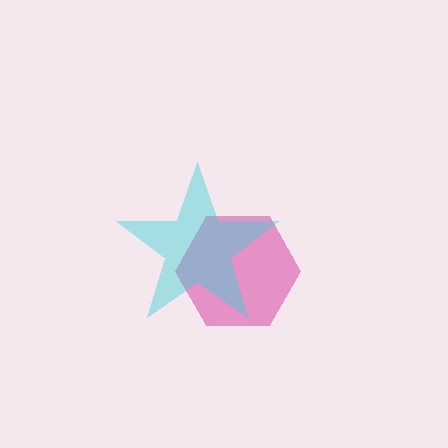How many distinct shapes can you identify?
There are 2 distinct shapes: a pink hexagon, a cyan star.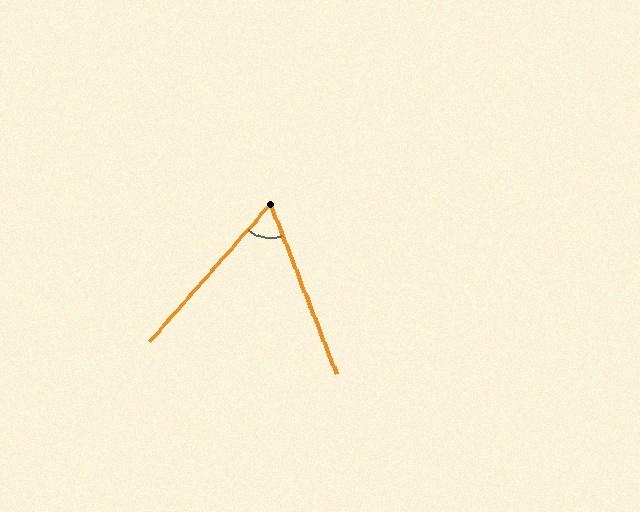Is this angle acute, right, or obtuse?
It is acute.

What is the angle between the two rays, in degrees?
Approximately 63 degrees.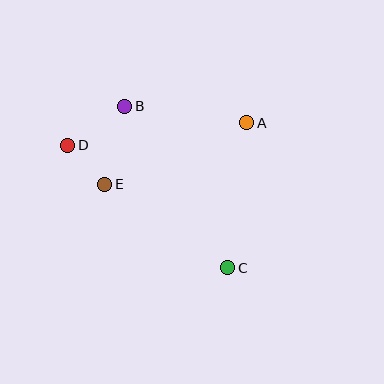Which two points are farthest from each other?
Points C and D are farthest from each other.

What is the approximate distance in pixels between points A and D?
The distance between A and D is approximately 180 pixels.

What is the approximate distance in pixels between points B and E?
The distance between B and E is approximately 81 pixels.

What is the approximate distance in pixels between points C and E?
The distance between C and E is approximately 149 pixels.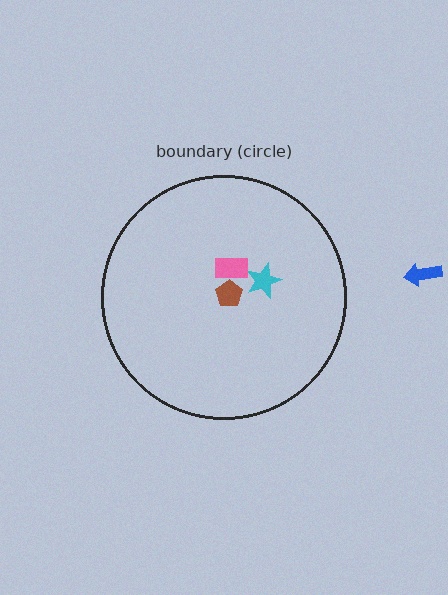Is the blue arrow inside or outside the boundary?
Outside.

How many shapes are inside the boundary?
3 inside, 1 outside.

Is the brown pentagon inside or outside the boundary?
Inside.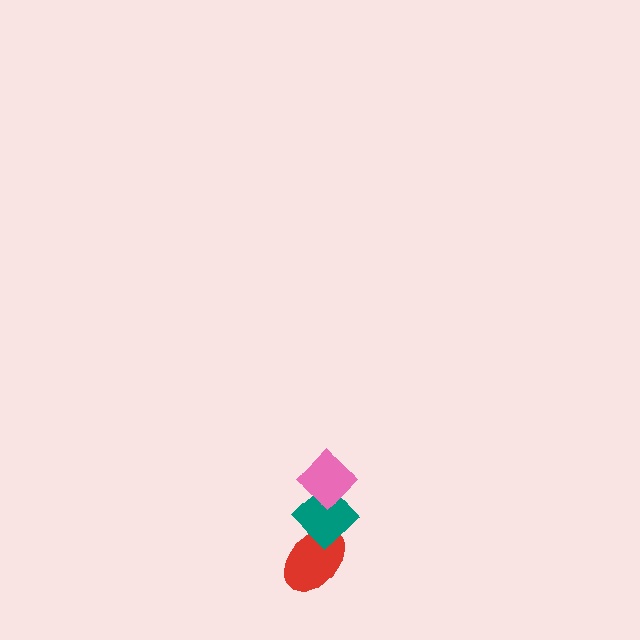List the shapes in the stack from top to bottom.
From top to bottom: the pink diamond, the teal diamond, the red ellipse.